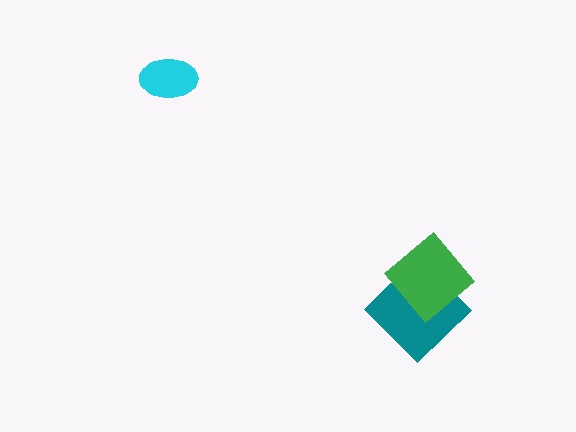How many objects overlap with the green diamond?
1 object overlaps with the green diamond.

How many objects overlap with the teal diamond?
1 object overlaps with the teal diamond.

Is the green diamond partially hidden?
No, no other shape covers it.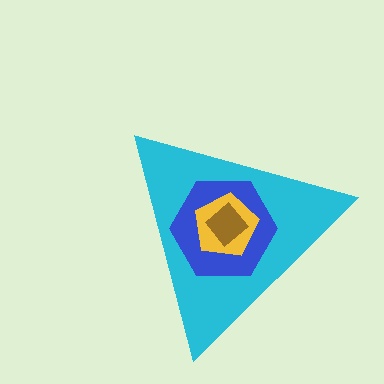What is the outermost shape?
The cyan triangle.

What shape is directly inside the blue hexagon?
The yellow pentagon.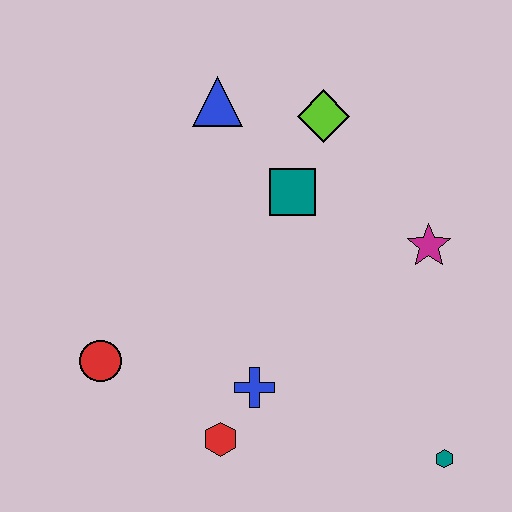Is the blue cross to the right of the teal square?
No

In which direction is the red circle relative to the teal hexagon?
The red circle is to the left of the teal hexagon.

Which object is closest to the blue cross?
The red hexagon is closest to the blue cross.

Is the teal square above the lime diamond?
No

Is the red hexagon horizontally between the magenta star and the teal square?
No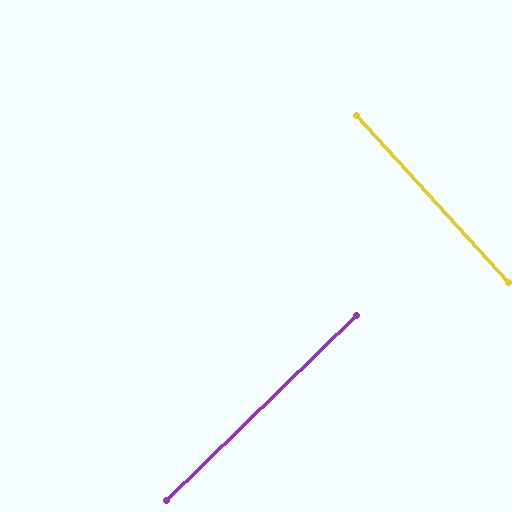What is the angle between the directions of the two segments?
Approximately 88 degrees.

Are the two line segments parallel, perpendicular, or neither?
Perpendicular — they meet at approximately 88°.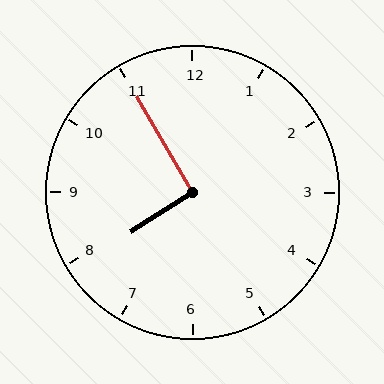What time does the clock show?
7:55.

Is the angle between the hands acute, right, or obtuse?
It is right.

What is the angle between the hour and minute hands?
Approximately 92 degrees.